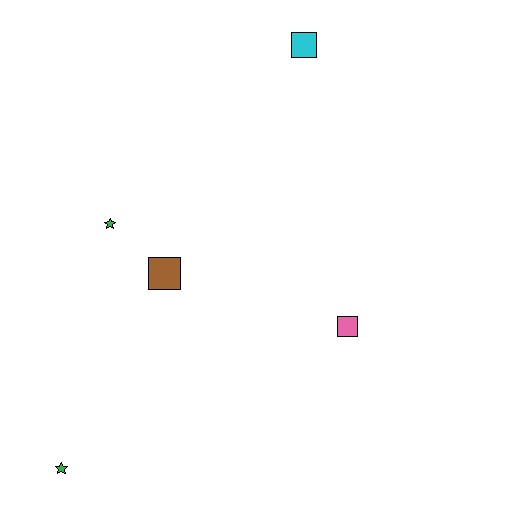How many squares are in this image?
There are 3 squares.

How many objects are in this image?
There are 5 objects.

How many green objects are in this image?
There are 2 green objects.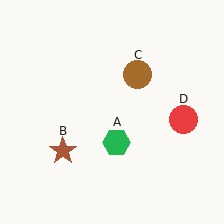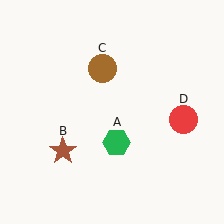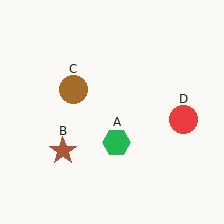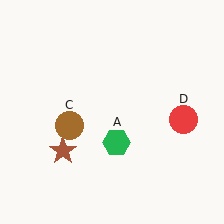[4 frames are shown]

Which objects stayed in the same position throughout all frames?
Green hexagon (object A) and brown star (object B) and red circle (object D) remained stationary.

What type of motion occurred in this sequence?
The brown circle (object C) rotated counterclockwise around the center of the scene.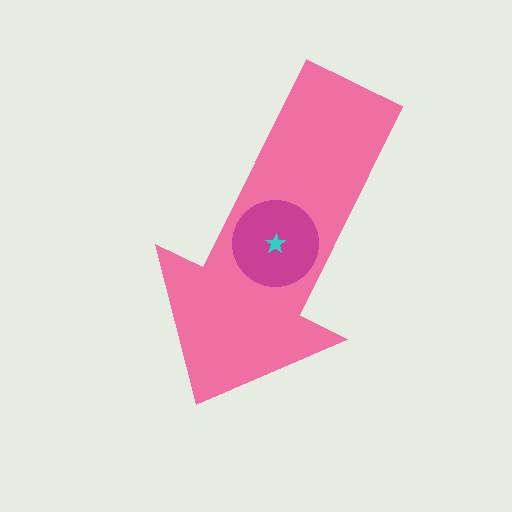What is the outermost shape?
The pink arrow.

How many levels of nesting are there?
3.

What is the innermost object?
The cyan star.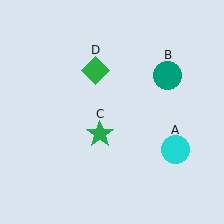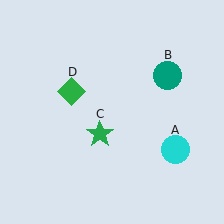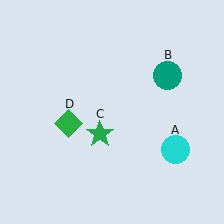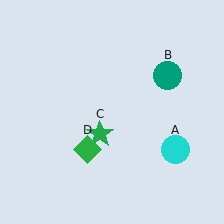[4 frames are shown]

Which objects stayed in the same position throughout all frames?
Cyan circle (object A) and teal circle (object B) and green star (object C) remained stationary.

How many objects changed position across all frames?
1 object changed position: green diamond (object D).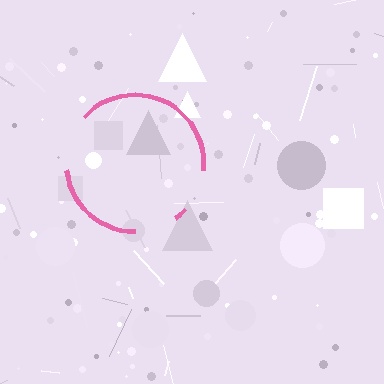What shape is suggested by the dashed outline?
The dashed outline suggests a circle.